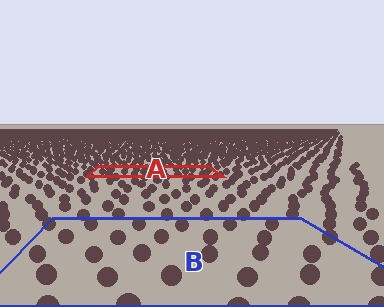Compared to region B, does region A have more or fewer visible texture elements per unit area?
Region A has more texture elements per unit area — they are packed more densely because it is farther away.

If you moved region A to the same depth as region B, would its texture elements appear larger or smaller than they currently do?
They would appear larger. At a closer depth, the same texture elements are projected at a bigger on-screen size.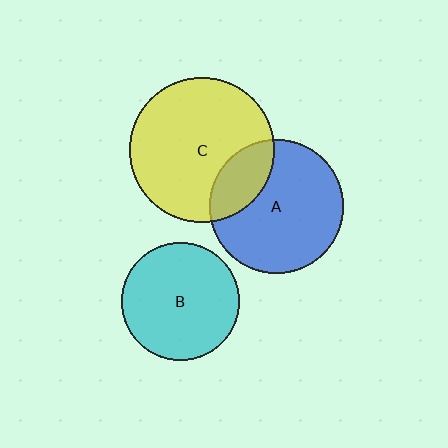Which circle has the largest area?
Circle C (yellow).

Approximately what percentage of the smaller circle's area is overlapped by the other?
Approximately 25%.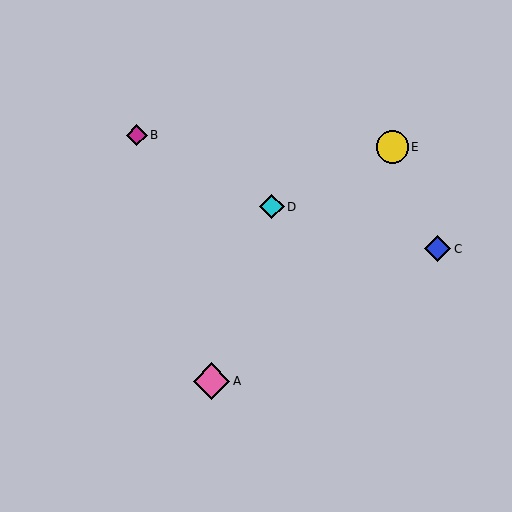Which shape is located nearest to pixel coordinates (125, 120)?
The magenta diamond (labeled B) at (137, 135) is nearest to that location.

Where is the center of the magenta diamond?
The center of the magenta diamond is at (137, 135).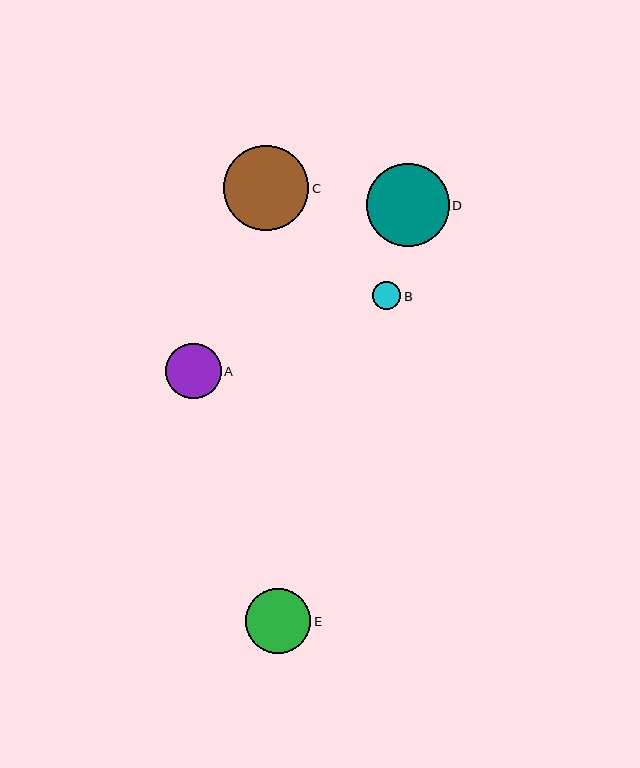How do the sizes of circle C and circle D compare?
Circle C and circle D are approximately the same size.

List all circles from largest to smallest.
From largest to smallest: C, D, E, A, B.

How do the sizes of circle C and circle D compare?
Circle C and circle D are approximately the same size.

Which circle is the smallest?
Circle B is the smallest with a size of approximately 28 pixels.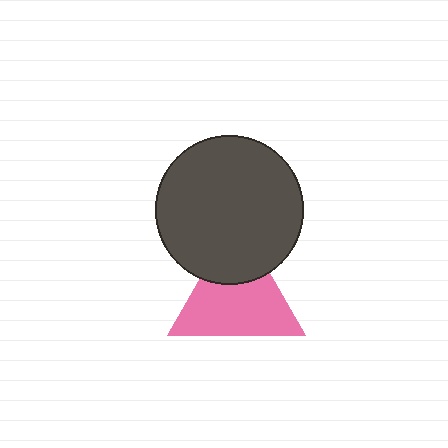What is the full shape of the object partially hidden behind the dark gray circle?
The partially hidden object is a pink triangle.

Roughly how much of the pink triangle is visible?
Most of it is visible (roughly 69%).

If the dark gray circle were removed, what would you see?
You would see the complete pink triangle.